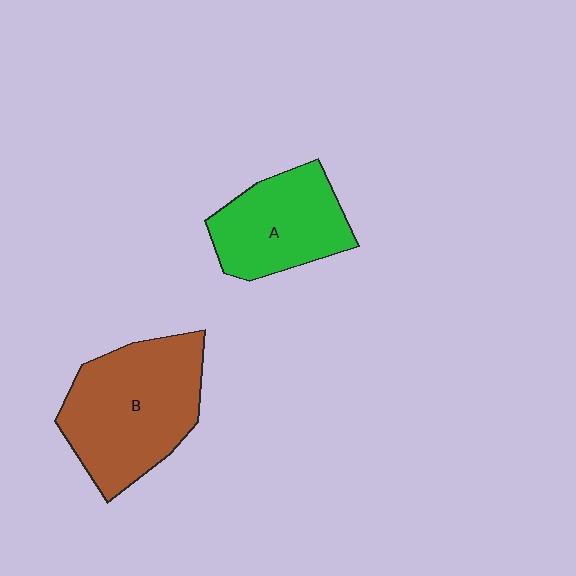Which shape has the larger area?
Shape B (brown).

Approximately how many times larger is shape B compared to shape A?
Approximately 1.4 times.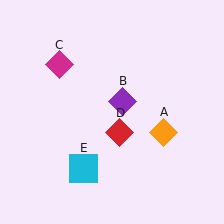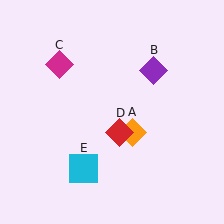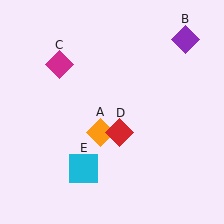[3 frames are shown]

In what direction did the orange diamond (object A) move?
The orange diamond (object A) moved left.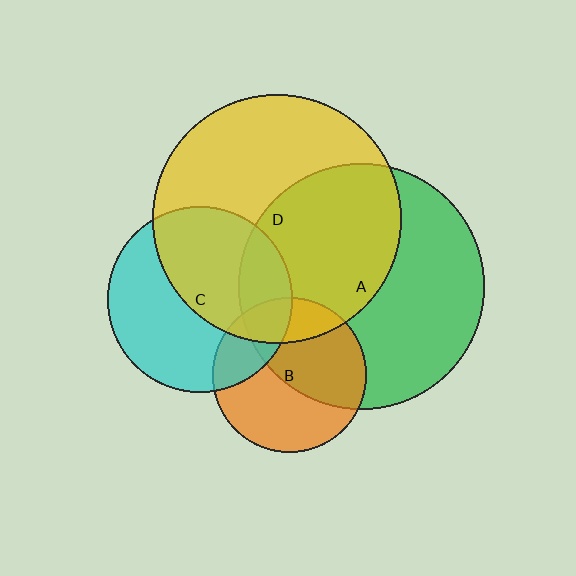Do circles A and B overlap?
Yes.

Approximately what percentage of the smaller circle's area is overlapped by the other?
Approximately 50%.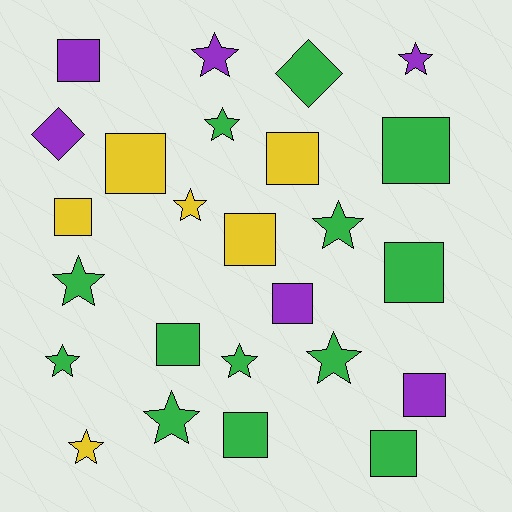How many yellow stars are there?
There are 2 yellow stars.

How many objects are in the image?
There are 25 objects.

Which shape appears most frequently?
Square, with 12 objects.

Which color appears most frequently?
Green, with 13 objects.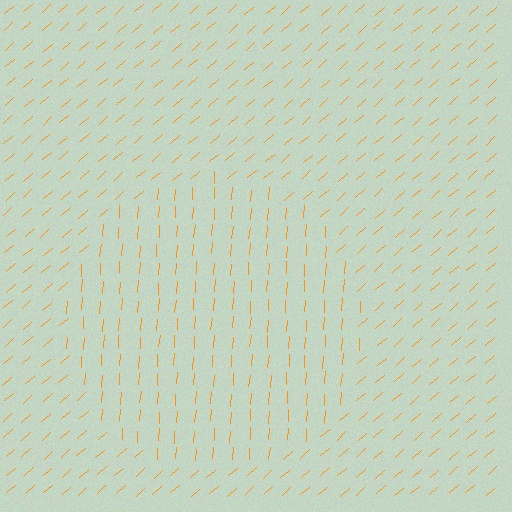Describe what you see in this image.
The image is filled with small orange line segments. A circle region in the image has lines oriented differently from the surrounding lines, creating a visible texture boundary.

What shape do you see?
I see a circle.